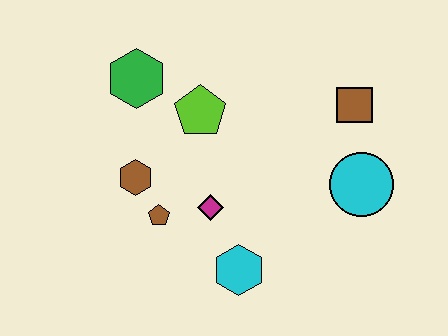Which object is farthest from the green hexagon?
The cyan circle is farthest from the green hexagon.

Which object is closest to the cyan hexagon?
The magenta diamond is closest to the cyan hexagon.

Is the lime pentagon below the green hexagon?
Yes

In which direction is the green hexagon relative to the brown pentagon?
The green hexagon is above the brown pentagon.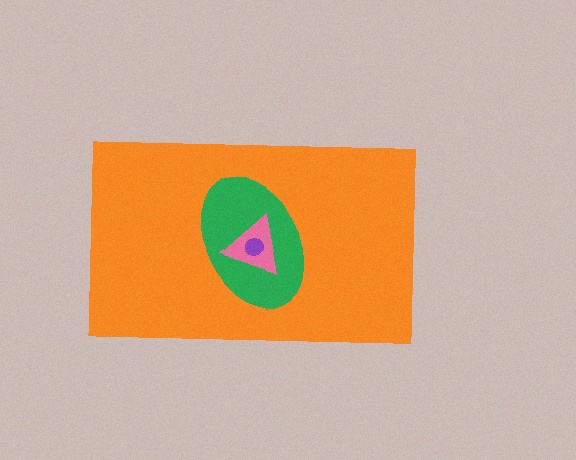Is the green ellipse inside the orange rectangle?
Yes.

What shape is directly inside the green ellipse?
The pink triangle.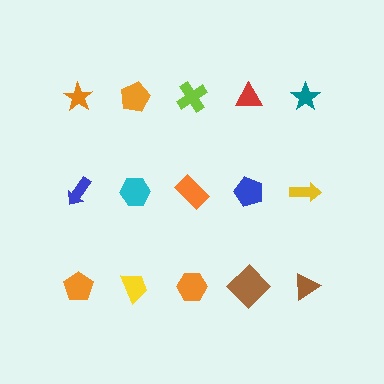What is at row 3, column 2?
A yellow trapezoid.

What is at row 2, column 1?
A blue arrow.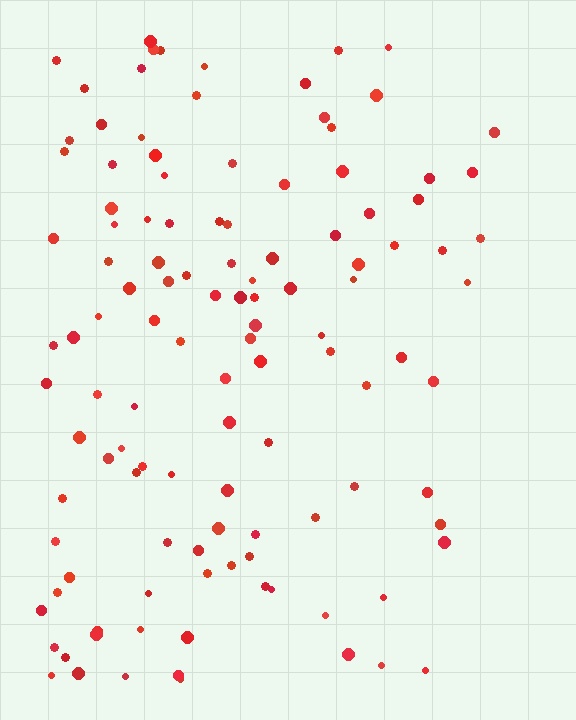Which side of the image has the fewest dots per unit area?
The right.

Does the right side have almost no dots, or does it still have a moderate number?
Still a moderate number, just noticeably fewer than the left.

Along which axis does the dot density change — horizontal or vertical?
Horizontal.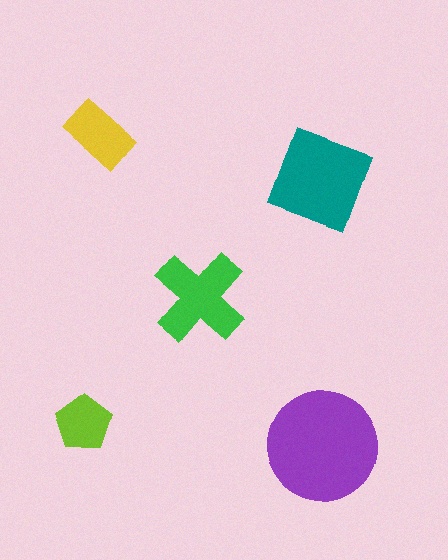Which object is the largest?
The purple circle.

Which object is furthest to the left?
The lime pentagon is leftmost.